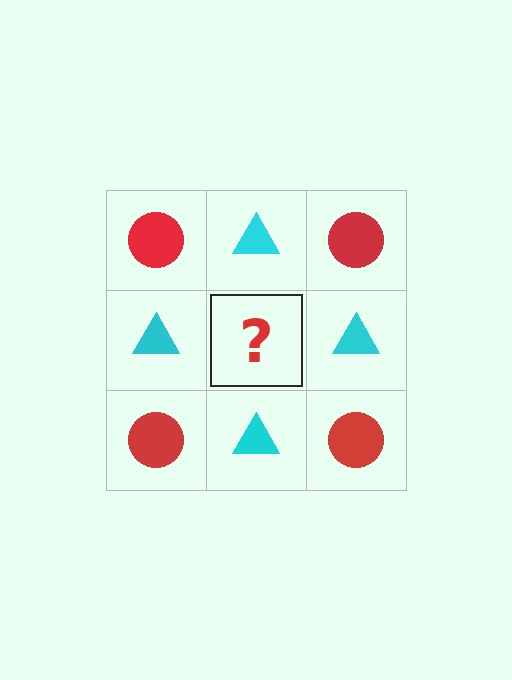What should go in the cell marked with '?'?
The missing cell should contain a red circle.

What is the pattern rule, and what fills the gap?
The rule is that it alternates red circle and cyan triangle in a checkerboard pattern. The gap should be filled with a red circle.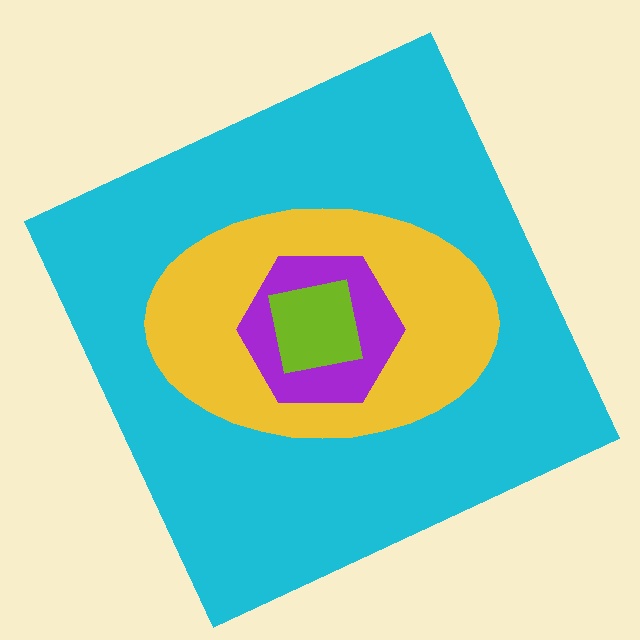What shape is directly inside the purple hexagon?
The lime square.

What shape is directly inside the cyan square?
The yellow ellipse.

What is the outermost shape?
The cyan square.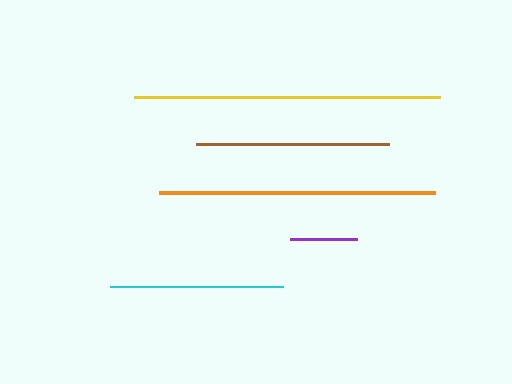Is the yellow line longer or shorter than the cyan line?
The yellow line is longer than the cyan line.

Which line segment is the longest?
The yellow line is the longest at approximately 306 pixels.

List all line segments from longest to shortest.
From longest to shortest: yellow, orange, brown, cyan, purple.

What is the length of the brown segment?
The brown segment is approximately 193 pixels long.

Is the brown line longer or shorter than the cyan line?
The brown line is longer than the cyan line.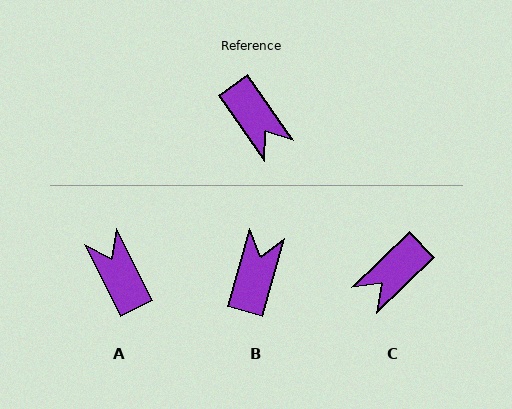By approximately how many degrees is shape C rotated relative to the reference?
Approximately 81 degrees clockwise.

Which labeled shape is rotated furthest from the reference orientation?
A, about 172 degrees away.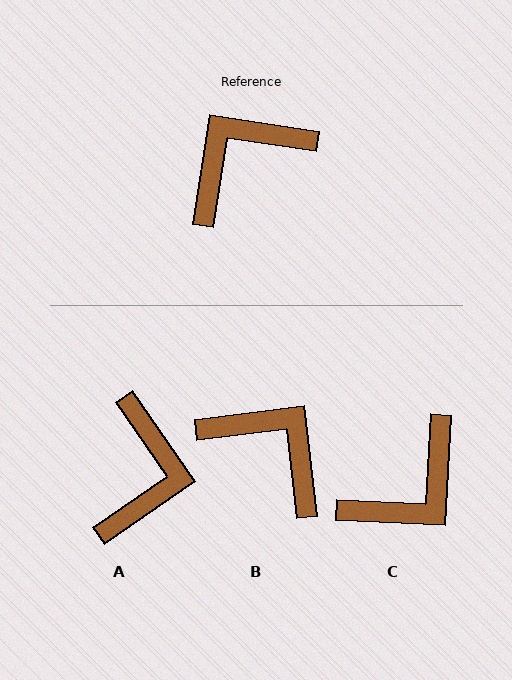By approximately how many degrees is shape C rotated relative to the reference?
Approximately 174 degrees clockwise.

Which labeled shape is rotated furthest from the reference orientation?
C, about 174 degrees away.